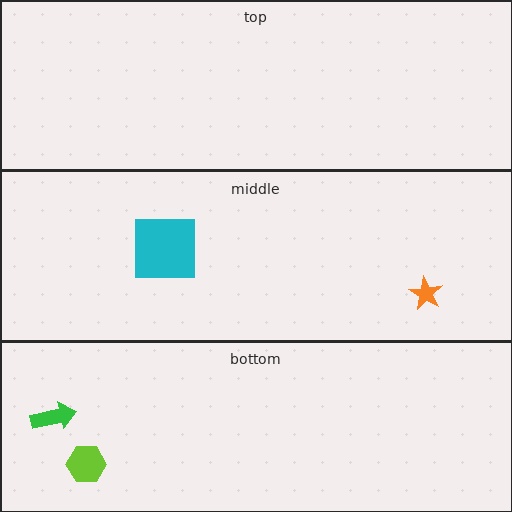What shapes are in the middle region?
The cyan square, the orange star.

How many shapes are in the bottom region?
2.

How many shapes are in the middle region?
2.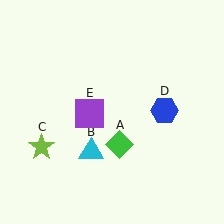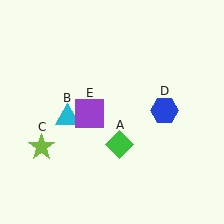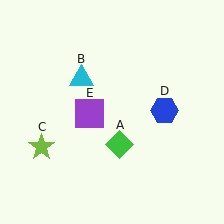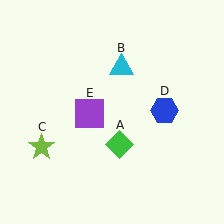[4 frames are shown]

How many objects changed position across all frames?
1 object changed position: cyan triangle (object B).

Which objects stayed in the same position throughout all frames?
Green diamond (object A) and lime star (object C) and blue hexagon (object D) and purple square (object E) remained stationary.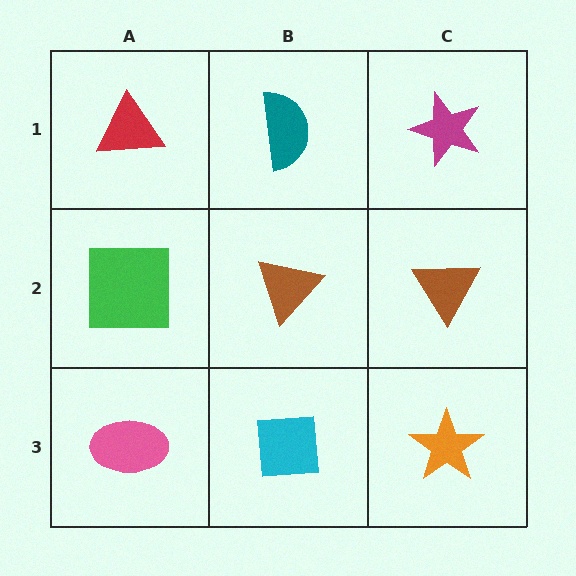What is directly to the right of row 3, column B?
An orange star.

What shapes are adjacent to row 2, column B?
A teal semicircle (row 1, column B), a cyan square (row 3, column B), a green square (row 2, column A), a brown triangle (row 2, column C).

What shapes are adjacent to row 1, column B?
A brown triangle (row 2, column B), a red triangle (row 1, column A), a magenta star (row 1, column C).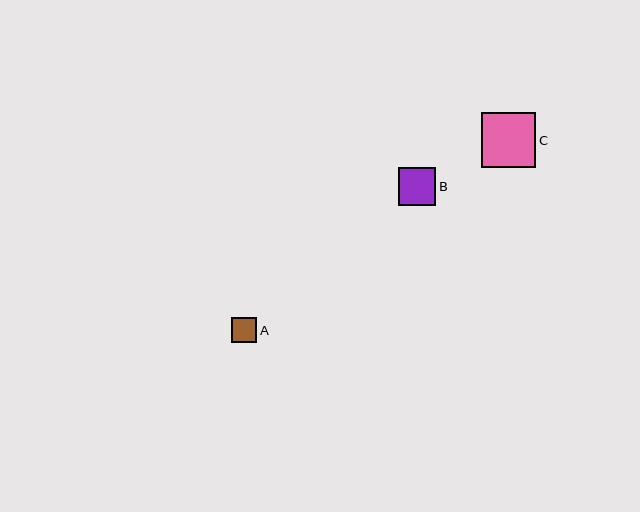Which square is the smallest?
Square A is the smallest with a size of approximately 25 pixels.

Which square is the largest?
Square C is the largest with a size of approximately 54 pixels.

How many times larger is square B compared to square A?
Square B is approximately 1.5 times the size of square A.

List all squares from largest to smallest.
From largest to smallest: C, B, A.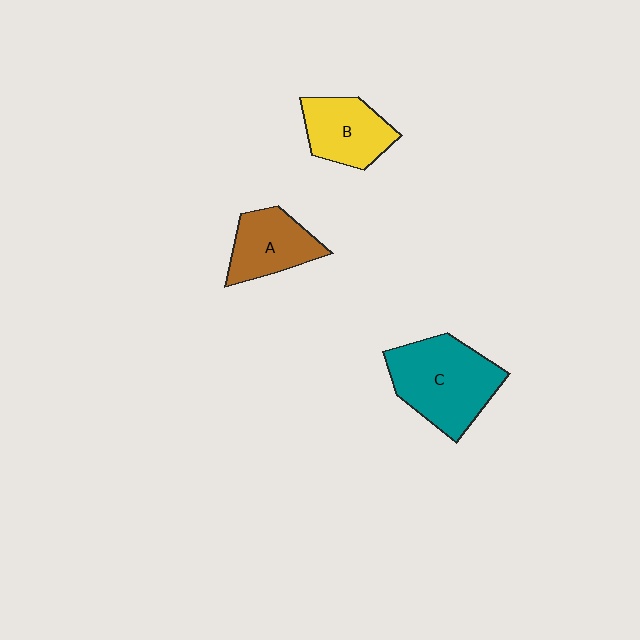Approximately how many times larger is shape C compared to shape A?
Approximately 1.6 times.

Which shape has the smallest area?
Shape A (brown).